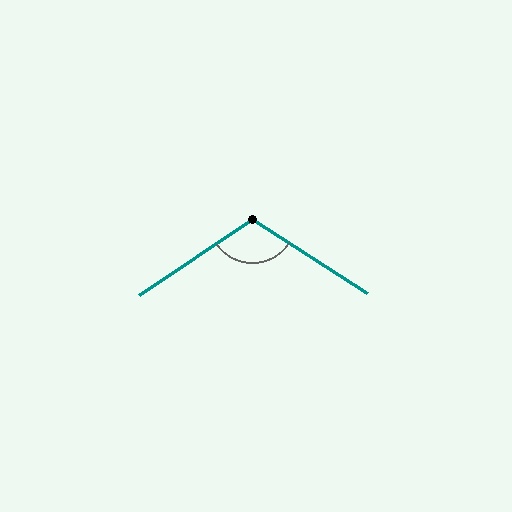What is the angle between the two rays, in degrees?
Approximately 113 degrees.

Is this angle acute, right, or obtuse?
It is obtuse.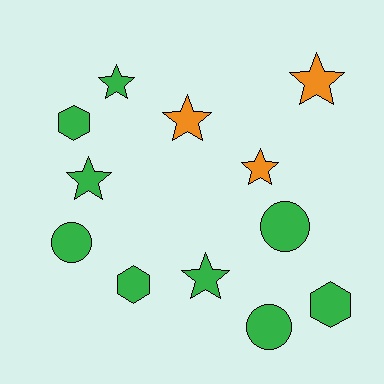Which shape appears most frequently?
Star, with 6 objects.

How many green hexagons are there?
There are 3 green hexagons.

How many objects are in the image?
There are 12 objects.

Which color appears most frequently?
Green, with 9 objects.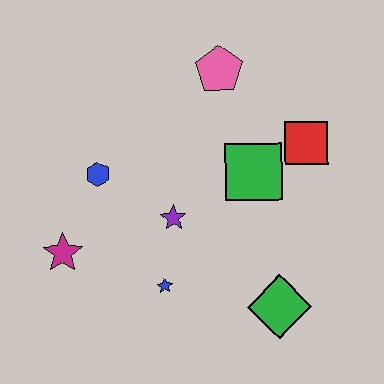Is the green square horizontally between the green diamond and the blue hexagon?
Yes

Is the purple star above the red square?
No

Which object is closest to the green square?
The red square is closest to the green square.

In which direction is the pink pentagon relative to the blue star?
The pink pentagon is above the blue star.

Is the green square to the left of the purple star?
No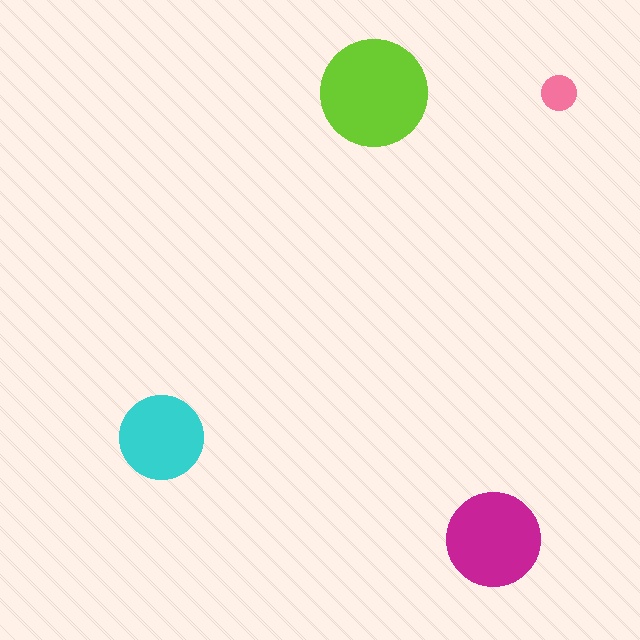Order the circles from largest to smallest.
the lime one, the magenta one, the cyan one, the pink one.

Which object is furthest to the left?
The cyan circle is leftmost.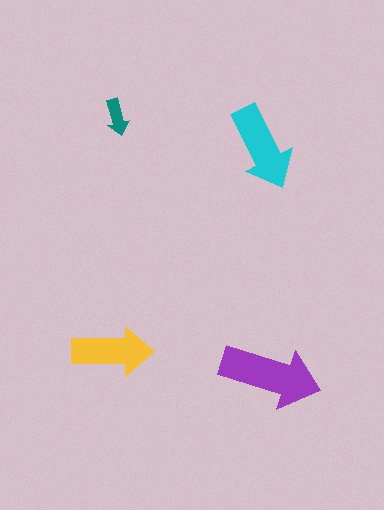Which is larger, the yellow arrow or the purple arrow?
The purple one.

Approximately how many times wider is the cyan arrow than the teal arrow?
About 2.5 times wider.